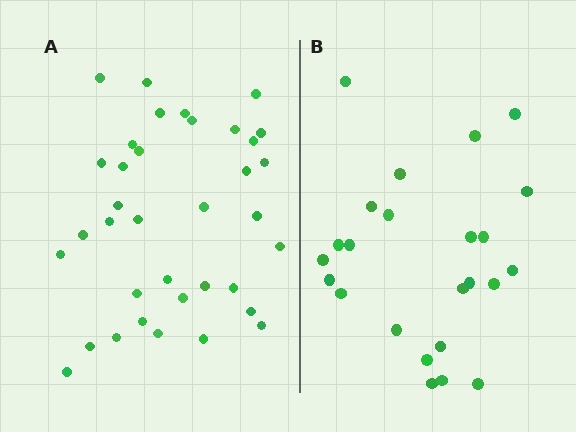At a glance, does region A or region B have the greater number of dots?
Region A (the left region) has more dots.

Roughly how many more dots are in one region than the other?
Region A has roughly 12 or so more dots than region B.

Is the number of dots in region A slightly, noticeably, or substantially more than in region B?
Region A has substantially more. The ratio is roughly 1.5 to 1.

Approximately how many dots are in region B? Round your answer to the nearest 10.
About 20 dots. (The exact count is 24, which rounds to 20.)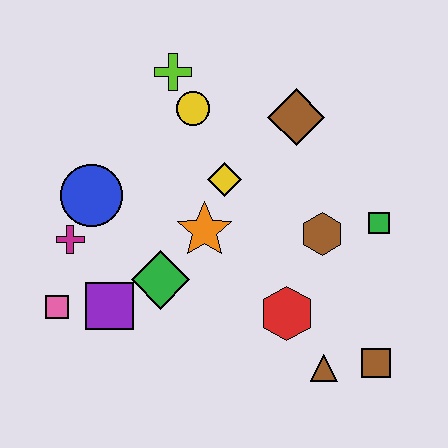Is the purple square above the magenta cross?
No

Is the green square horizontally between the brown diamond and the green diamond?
No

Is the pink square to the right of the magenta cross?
No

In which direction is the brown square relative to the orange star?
The brown square is to the right of the orange star.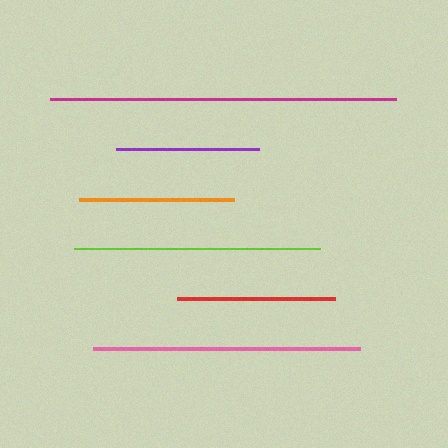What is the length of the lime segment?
The lime segment is approximately 246 pixels long.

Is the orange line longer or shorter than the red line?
The red line is longer than the orange line.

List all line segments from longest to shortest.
From longest to shortest: magenta, pink, lime, red, orange, purple.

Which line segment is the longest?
The magenta line is the longest at approximately 345 pixels.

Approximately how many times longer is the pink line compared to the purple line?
The pink line is approximately 1.9 times the length of the purple line.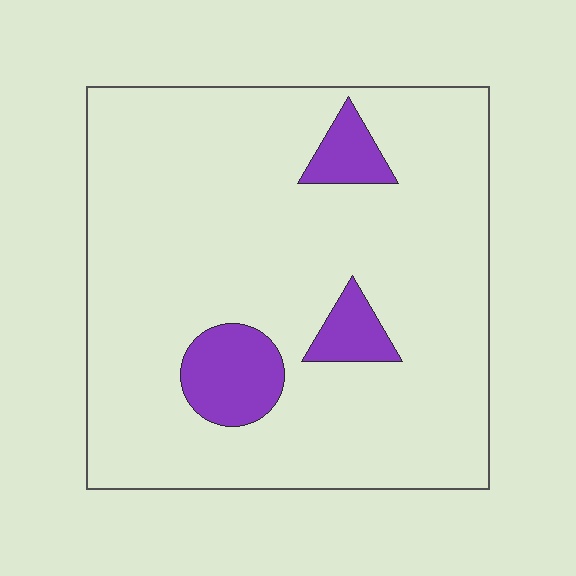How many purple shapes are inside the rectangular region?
3.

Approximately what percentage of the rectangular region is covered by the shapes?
Approximately 10%.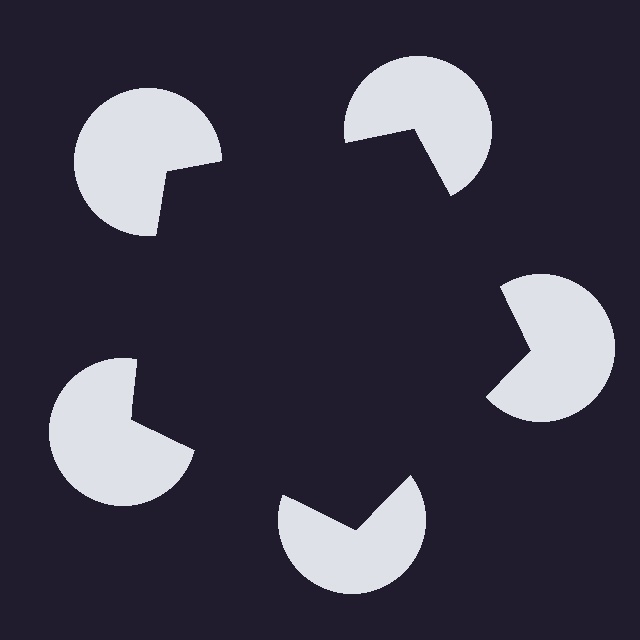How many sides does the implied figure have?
5 sides.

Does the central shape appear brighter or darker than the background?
It typically appears slightly darker than the background, even though no actual brightness change is drawn.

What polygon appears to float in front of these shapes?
An illusory pentagon — its edges are inferred from the aligned wedge cuts in the pac-man discs, not physically drawn.